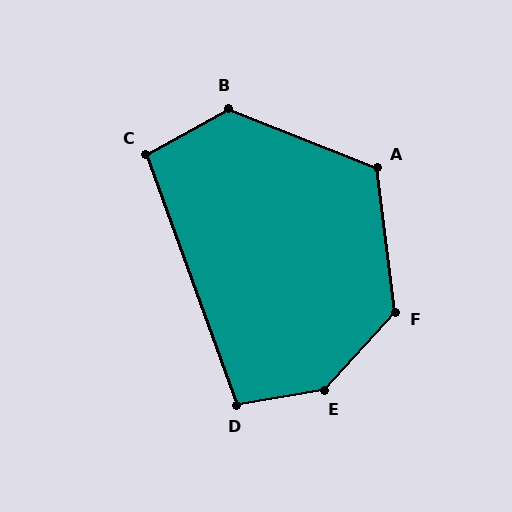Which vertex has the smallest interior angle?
C, at approximately 99 degrees.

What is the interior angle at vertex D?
Approximately 100 degrees (obtuse).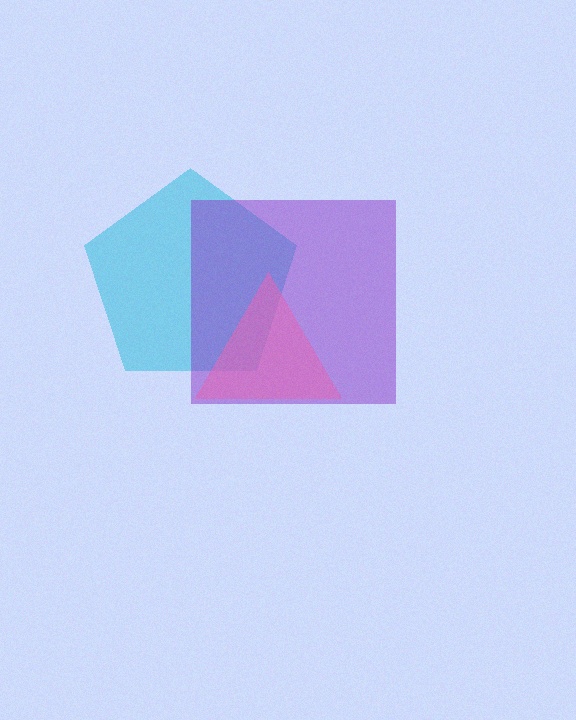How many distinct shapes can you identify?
There are 3 distinct shapes: a cyan pentagon, a purple square, a pink triangle.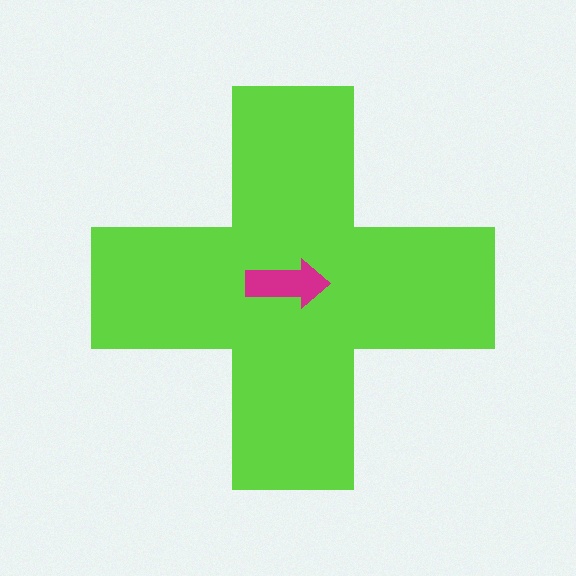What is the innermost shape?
The magenta arrow.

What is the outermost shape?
The lime cross.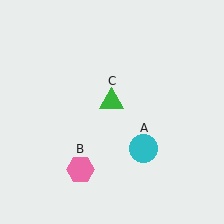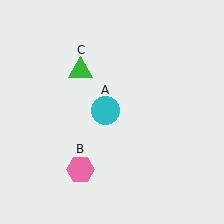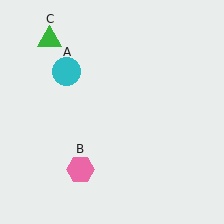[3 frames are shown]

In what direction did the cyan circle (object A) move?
The cyan circle (object A) moved up and to the left.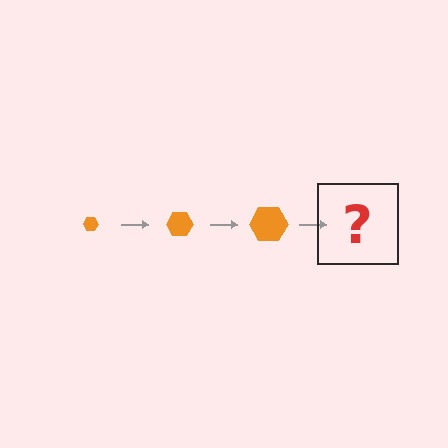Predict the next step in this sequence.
The next step is an orange hexagon, larger than the previous one.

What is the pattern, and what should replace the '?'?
The pattern is that the hexagon gets progressively larger each step. The '?' should be an orange hexagon, larger than the previous one.